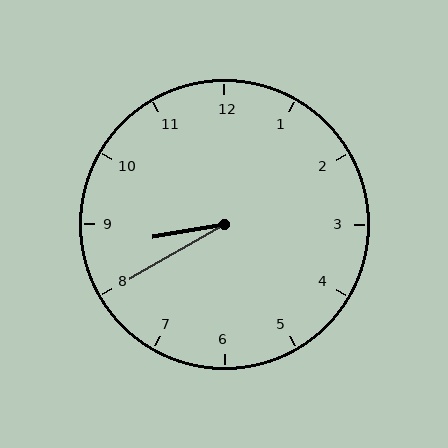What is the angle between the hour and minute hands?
Approximately 20 degrees.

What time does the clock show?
8:40.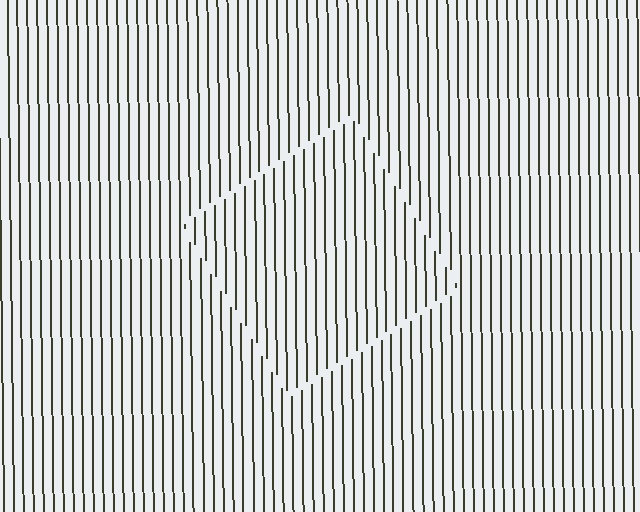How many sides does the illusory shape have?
4 sides — the line-ends trace a square.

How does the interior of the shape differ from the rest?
The interior of the shape contains the same grating, shifted by half a period — the contour is defined by the phase discontinuity where line-ends from the inner and outer gratings abut.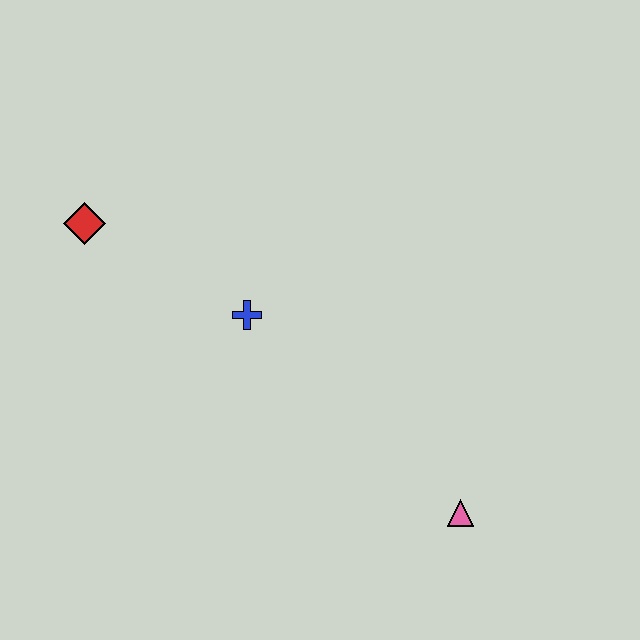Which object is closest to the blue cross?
The red diamond is closest to the blue cross.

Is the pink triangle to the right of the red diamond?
Yes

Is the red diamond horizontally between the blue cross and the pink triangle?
No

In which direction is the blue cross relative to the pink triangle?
The blue cross is to the left of the pink triangle.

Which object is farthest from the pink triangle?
The red diamond is farthest from the pink triangle.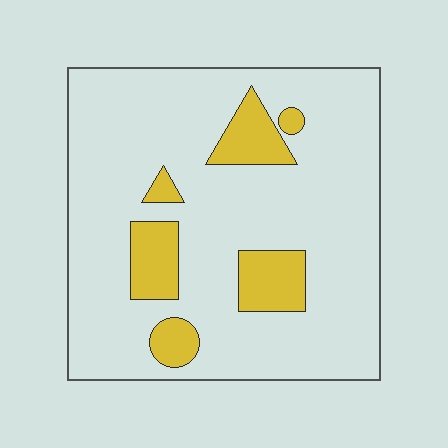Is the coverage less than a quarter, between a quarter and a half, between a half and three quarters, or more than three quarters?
Less than a quarter.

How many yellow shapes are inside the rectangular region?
6.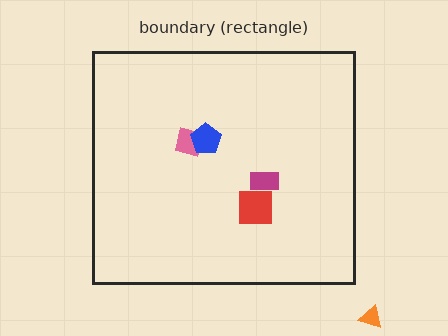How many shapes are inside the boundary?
4 inside, 1 outside.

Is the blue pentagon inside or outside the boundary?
Inside.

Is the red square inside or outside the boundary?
Inside.